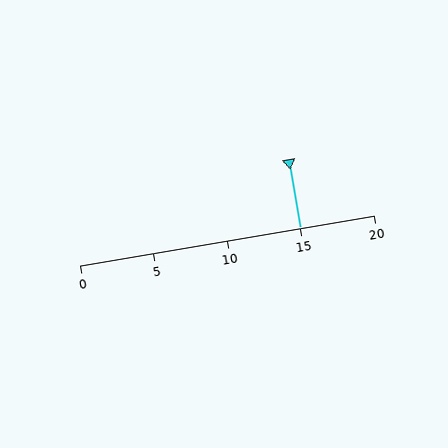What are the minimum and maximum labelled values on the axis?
The axis runs from 0 to 20.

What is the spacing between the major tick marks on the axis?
The major ticks are spaced 5 apart.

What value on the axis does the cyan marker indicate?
The marker indicates approximately 15.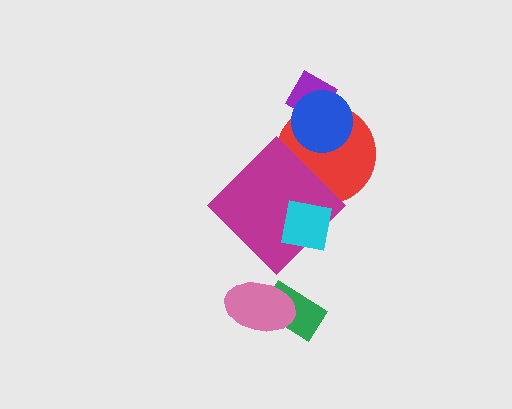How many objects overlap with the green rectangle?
1 object overlaps with the green rectangle.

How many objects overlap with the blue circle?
2 objects overlap with the blue circle.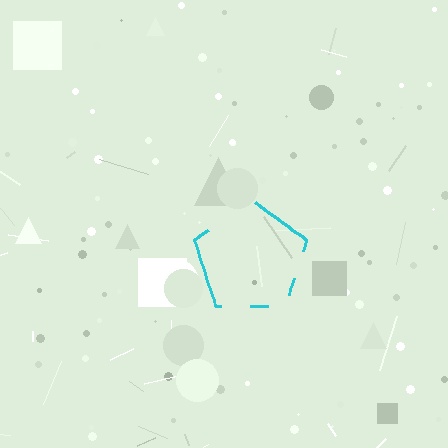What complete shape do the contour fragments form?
The contour fragments form a pentagon.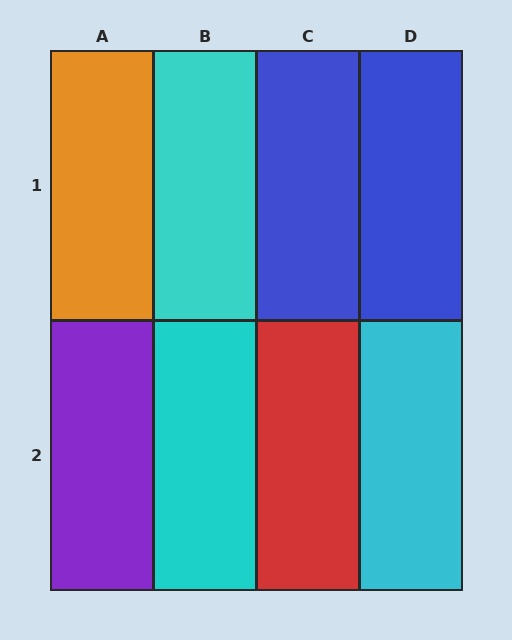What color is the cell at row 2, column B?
Cyan.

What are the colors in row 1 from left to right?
Orange, cyan, blue, blue.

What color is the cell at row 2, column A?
Purple.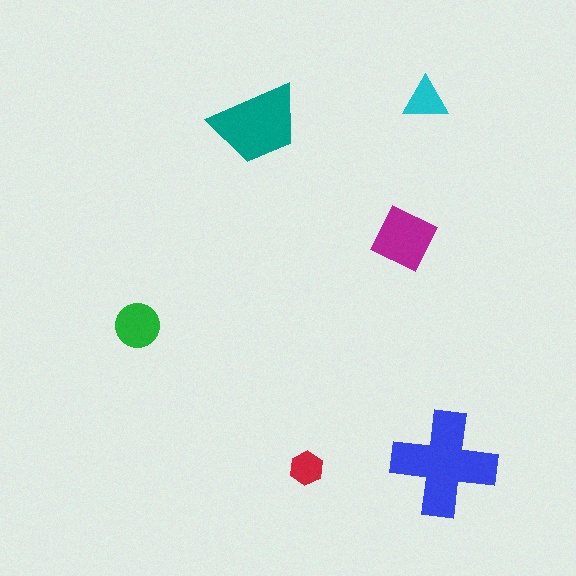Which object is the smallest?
The red hexagon.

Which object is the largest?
The blue cross.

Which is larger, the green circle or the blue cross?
The blue cross.